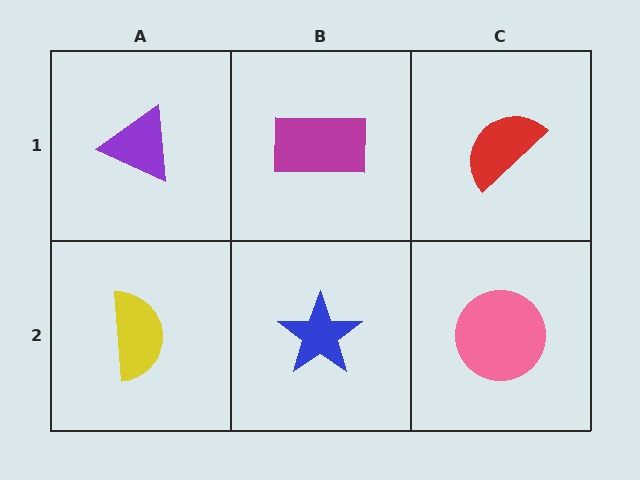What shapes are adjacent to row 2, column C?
A red semicircle (row 1, column C), a blue star (row 2, column B).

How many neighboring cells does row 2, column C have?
2.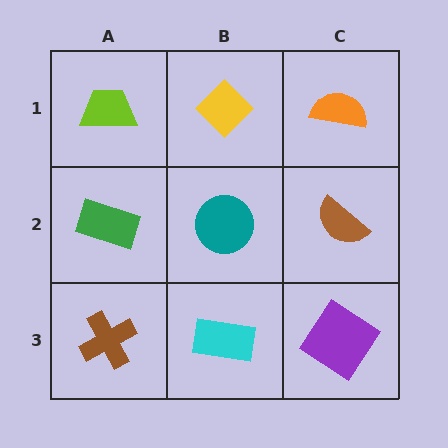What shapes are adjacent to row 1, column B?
A teal circle (row 2, column B), a lime trapezoid (row 1, column A), an orange semicircle (row 1, column C).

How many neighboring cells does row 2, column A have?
3.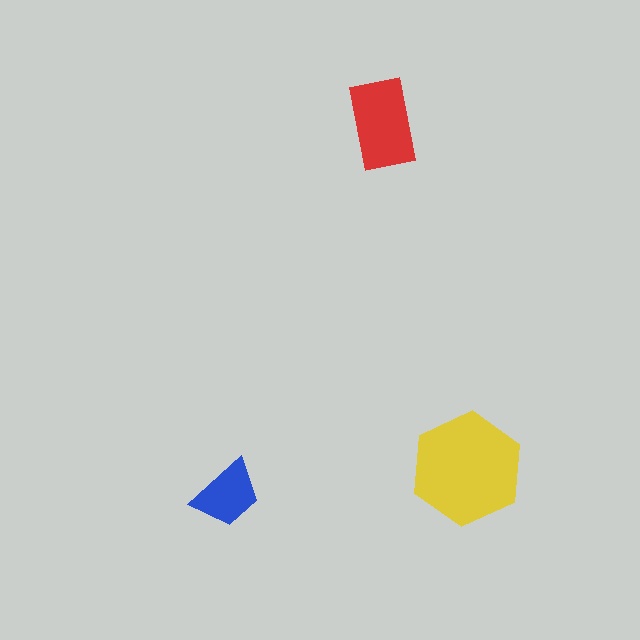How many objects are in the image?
There are 3 objects in the image.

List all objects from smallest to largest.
The blue trapezoid, the red rectangle, the yellow hexagon.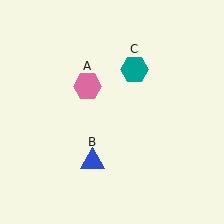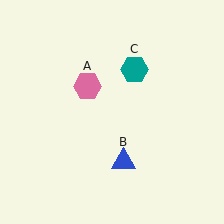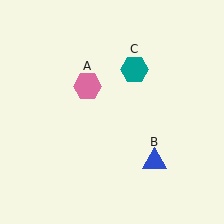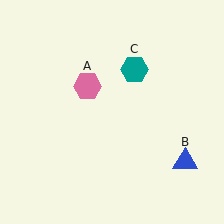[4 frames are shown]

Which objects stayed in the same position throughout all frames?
Pink hexagon (object A) and teal hexagon (object C) remained stationary.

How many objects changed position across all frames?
1 object changed position: blue triangle (object B).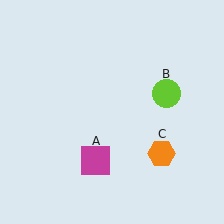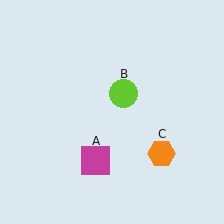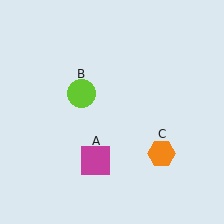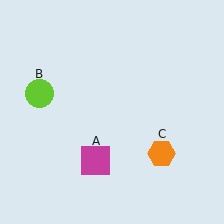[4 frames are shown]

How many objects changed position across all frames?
1 object changed position: lime circle (object B).